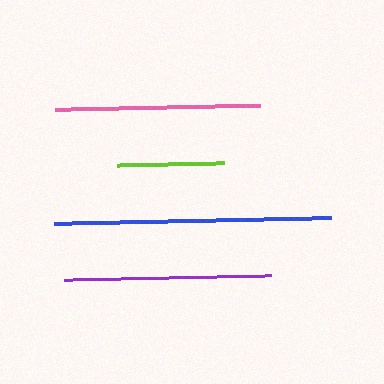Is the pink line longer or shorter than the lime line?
The pink line is longer than the lime line.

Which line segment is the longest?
The blue line is the longest at approximately 276 pixels.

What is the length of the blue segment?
The blue segment is approximately 276 pixels long.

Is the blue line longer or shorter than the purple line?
The blue line is longer than the purple line.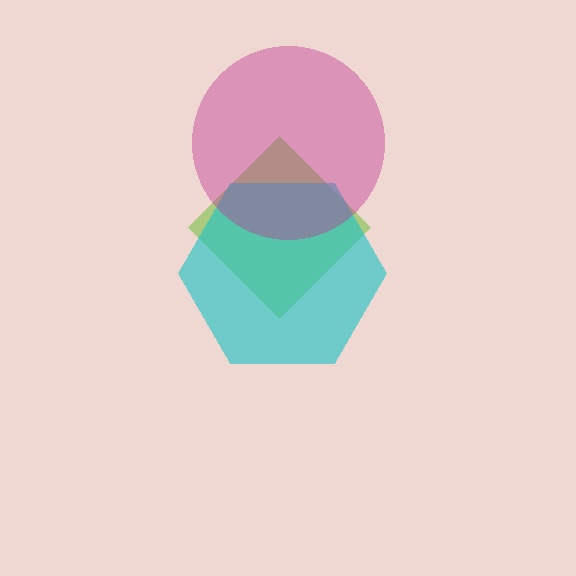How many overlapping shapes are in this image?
There are 3 overlapping shapes in the image.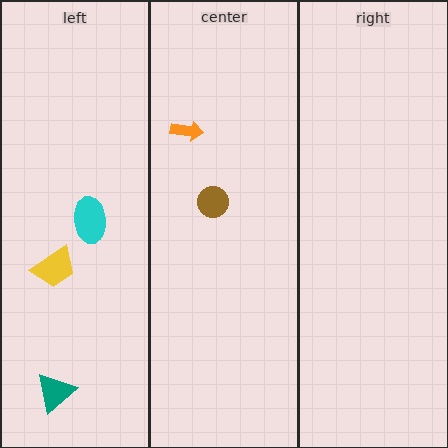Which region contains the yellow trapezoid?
The left region.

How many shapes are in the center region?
2.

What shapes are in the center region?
The orange arrow, the brown circle.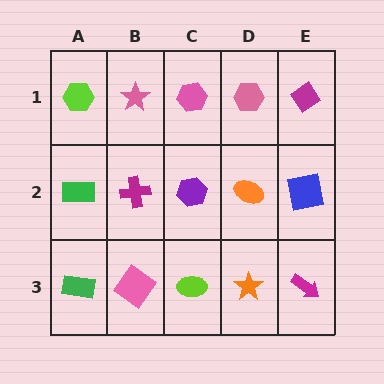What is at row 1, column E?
A magenta diamond.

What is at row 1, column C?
A pink hexagon.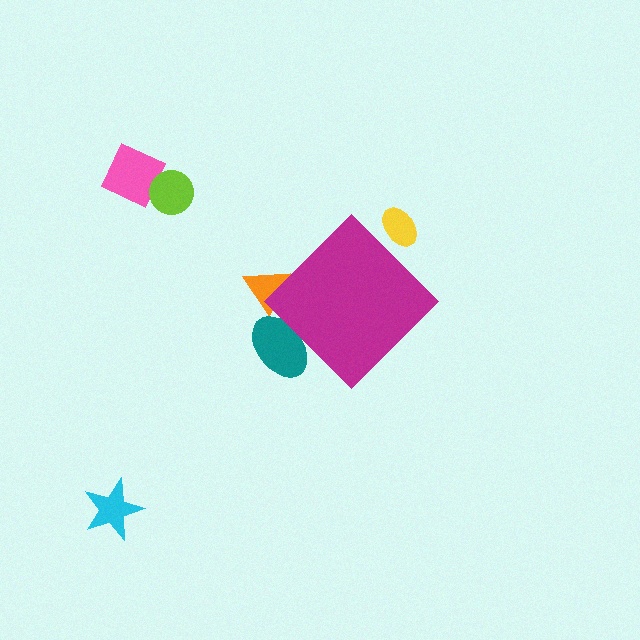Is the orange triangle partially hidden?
Yes, the orange triangle is partially hidden behind the magenta diamond.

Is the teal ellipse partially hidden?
Yes, the teal ellipse is partially hidden behind the magenta diamond.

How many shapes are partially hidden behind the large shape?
3 shapes are partially hidden.